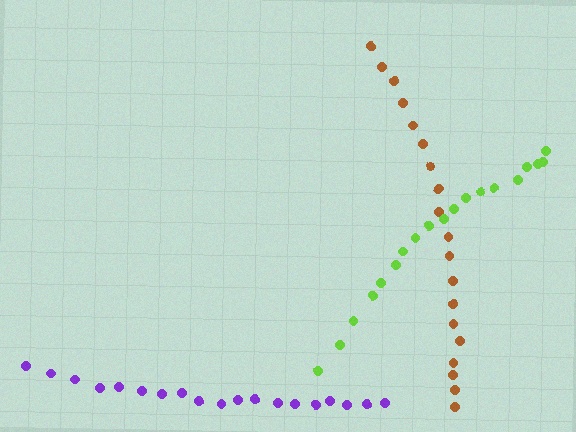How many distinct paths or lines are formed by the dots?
There are 3 distinct paths.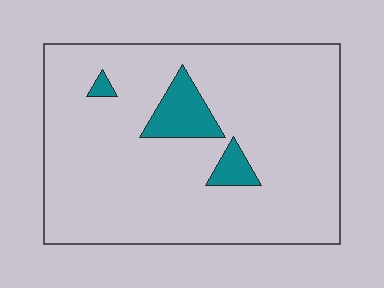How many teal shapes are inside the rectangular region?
3.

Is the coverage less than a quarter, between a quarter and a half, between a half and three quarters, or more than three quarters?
Less than a quarter.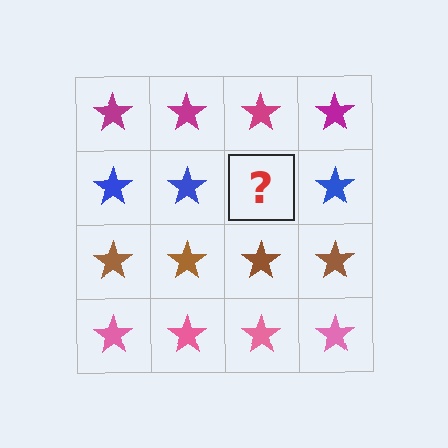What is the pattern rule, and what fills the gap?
The rule is that each row has a consistent color. The gap should be filled with a blue star.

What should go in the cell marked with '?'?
The missing cell should contain a blue star.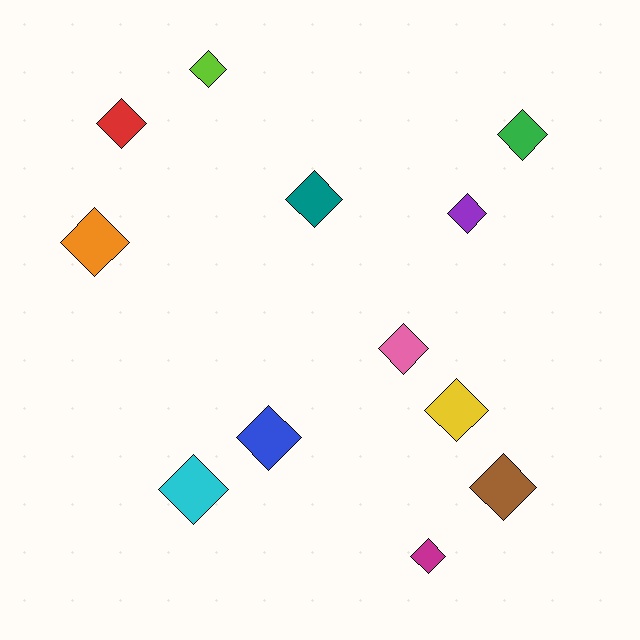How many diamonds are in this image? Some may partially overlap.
There are 12 diamonds.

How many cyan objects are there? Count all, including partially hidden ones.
There is 1 cyan object.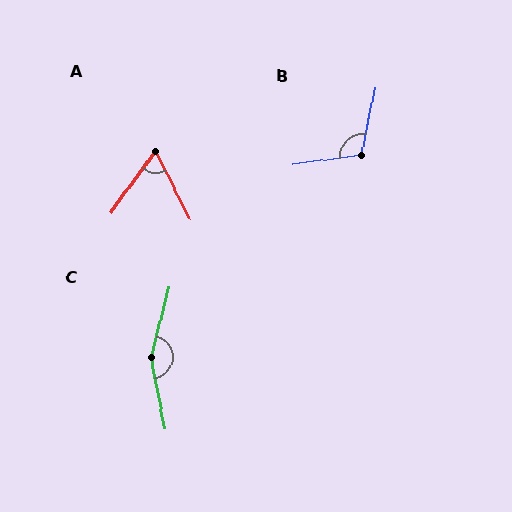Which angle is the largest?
C, at approximately 155 degrees.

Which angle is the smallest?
A, at approximately 63 degrees.